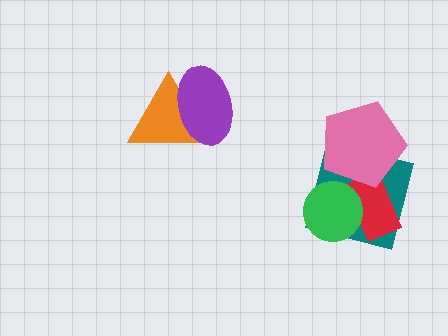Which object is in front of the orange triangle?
The purple ellipse is in front of the orange triangle.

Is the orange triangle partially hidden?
Yes, it is partially covered by another shape.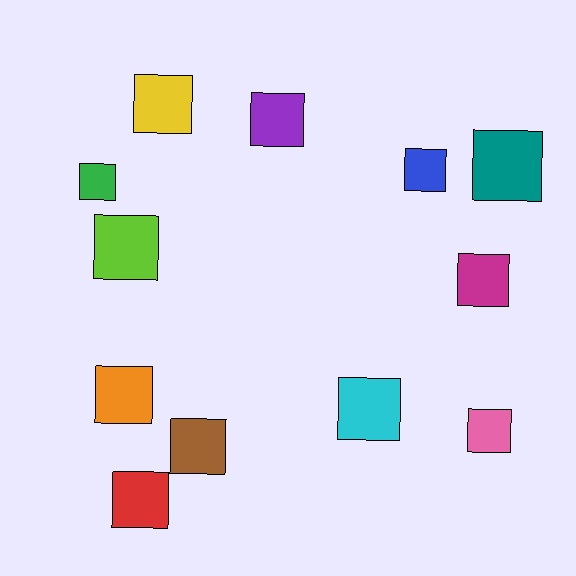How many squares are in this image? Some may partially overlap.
There are 12 squares.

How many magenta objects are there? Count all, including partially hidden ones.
There is 1 magenta object.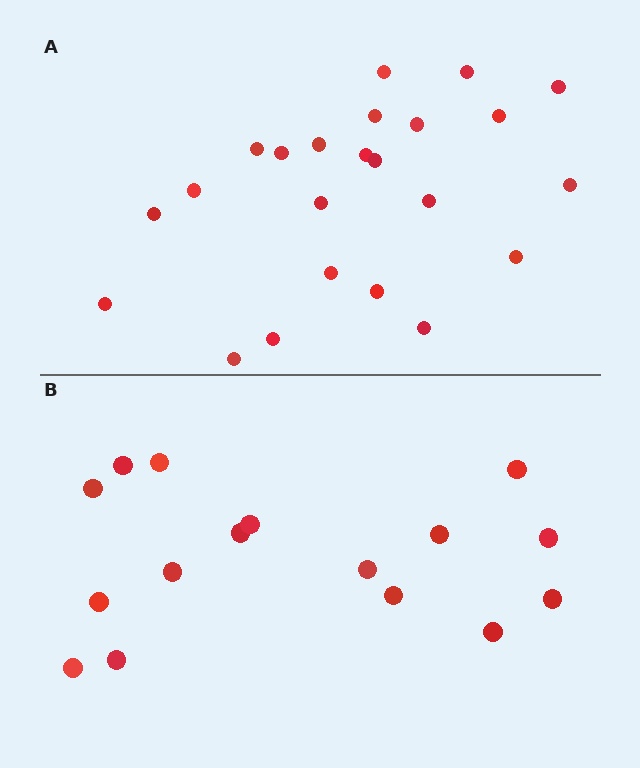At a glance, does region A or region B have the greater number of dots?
Region A (the top region) has more dots.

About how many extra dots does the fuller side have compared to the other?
Region A has roughly 8 or so more dots than region B.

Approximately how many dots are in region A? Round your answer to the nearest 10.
About 20 dots. (The exact count is 23, which rounds to 20.)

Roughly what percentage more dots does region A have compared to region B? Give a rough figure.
About 45% more.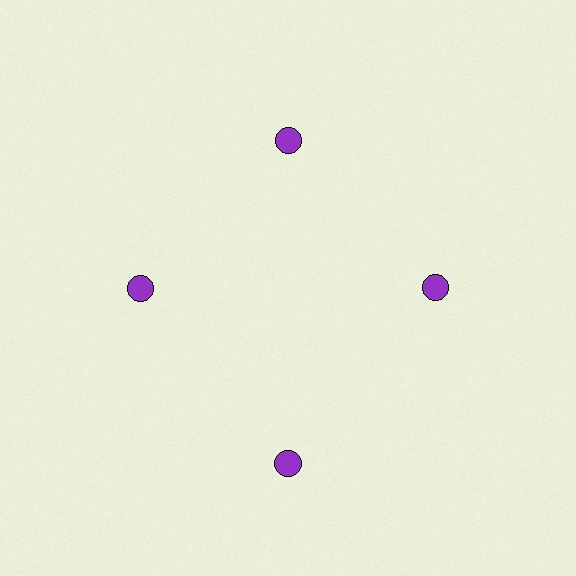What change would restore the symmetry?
The symmetry would be restored by moving it inward, back onto the ring so that all 4 circles sit at equal angles and equal distance from the center.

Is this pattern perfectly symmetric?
No. The 4 purple circles are arranged in a ring, but one element near the 6 o'clock position is pushed outward from the center, breaking the 4-fold rotational symmetry.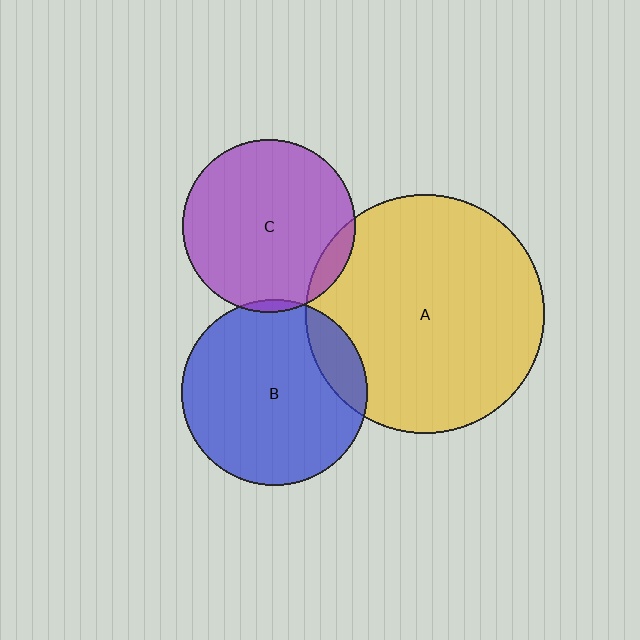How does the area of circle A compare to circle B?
Approximately 1.7 times.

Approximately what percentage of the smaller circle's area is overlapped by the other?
Approximately 15%.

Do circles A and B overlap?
Yes.